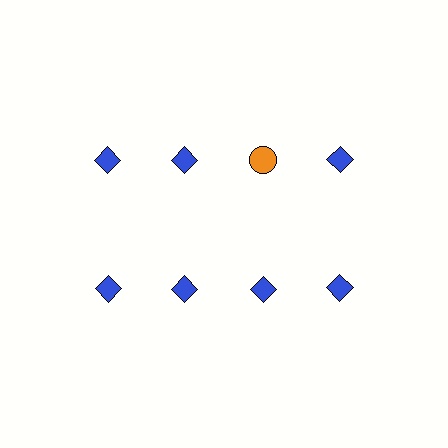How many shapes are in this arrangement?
There are 8 shapes arranged in a grid pattern.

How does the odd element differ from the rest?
It differs in both color (orange instead of blue) and shape (circle instead of diamond).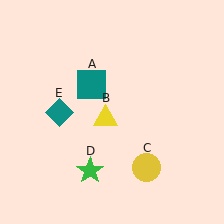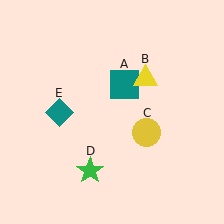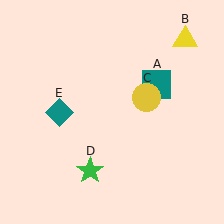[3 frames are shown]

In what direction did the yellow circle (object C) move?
The yellow circle (object C) moved up.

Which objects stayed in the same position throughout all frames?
Green star (object D) and teal diamond (object E) remained stationary.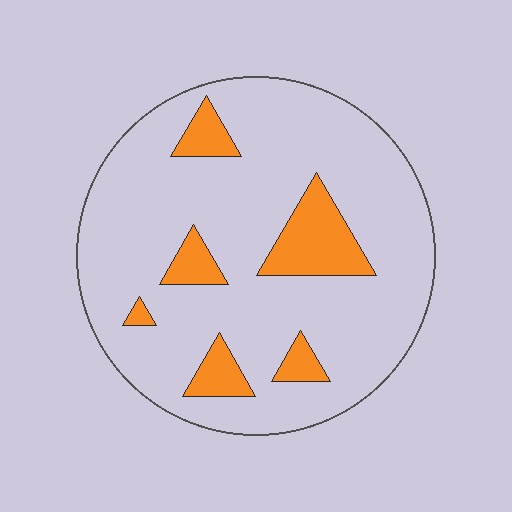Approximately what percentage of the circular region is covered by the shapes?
Approximately 15%.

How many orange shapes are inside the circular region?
6.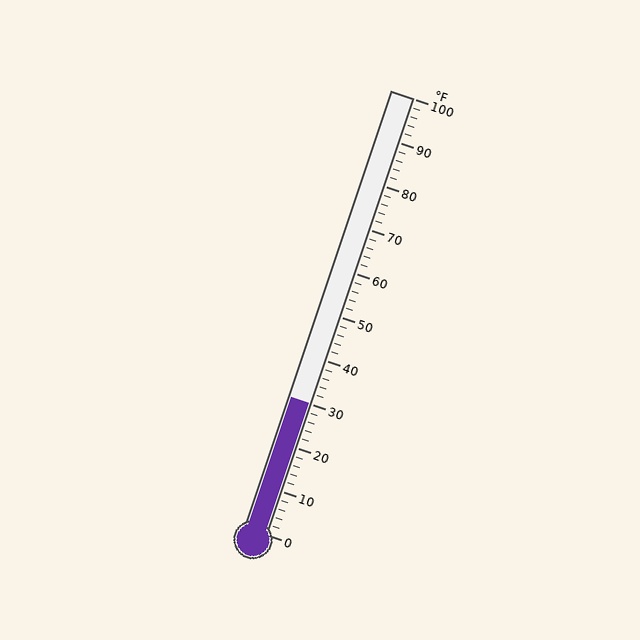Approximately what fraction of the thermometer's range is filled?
The thermometer is filled to approximately 30% of its range.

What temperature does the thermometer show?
The thermometer shows approximately 30°F.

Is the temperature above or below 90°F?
The temperature is below 90°F.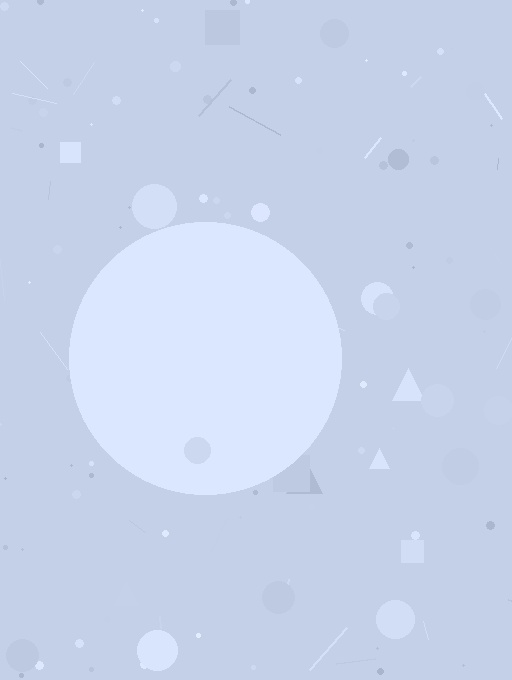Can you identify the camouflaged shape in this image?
The camouflaged shape is a circle.